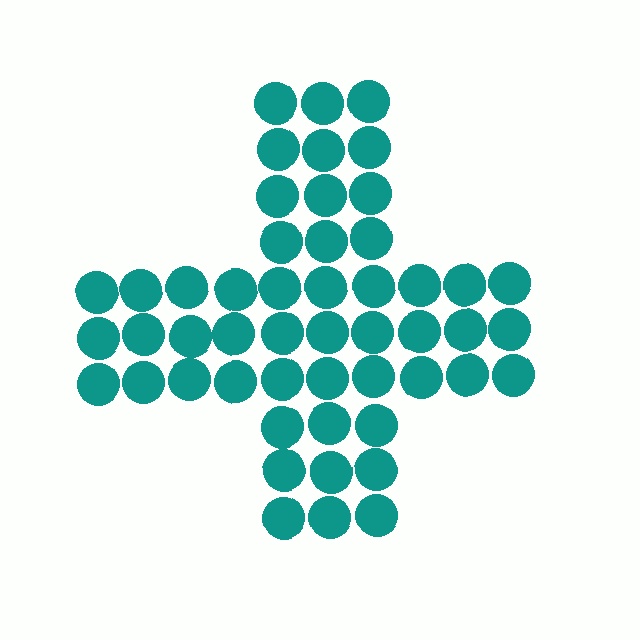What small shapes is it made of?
It is made of small circles.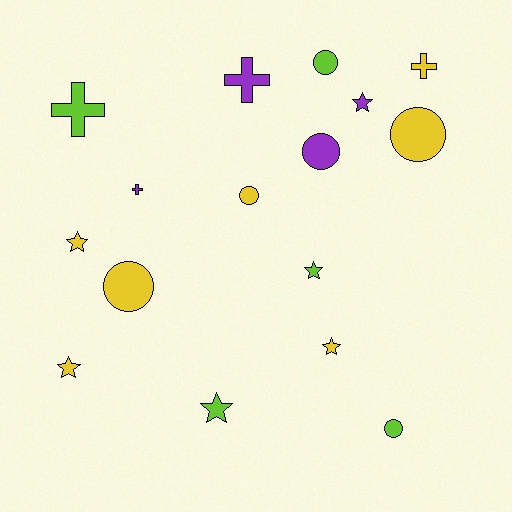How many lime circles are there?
There are 2 lime circles.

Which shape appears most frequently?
Star, with 6 objects.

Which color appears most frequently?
Yellow, with 7 objects.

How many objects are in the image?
There are 16 objects.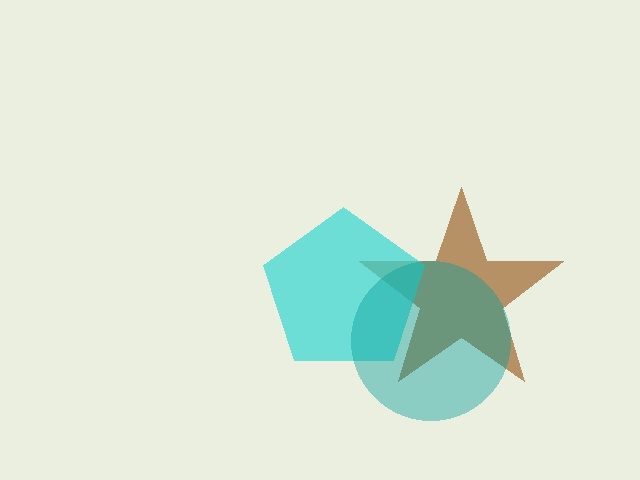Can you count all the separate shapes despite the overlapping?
Yes, there are 3 separate shapes.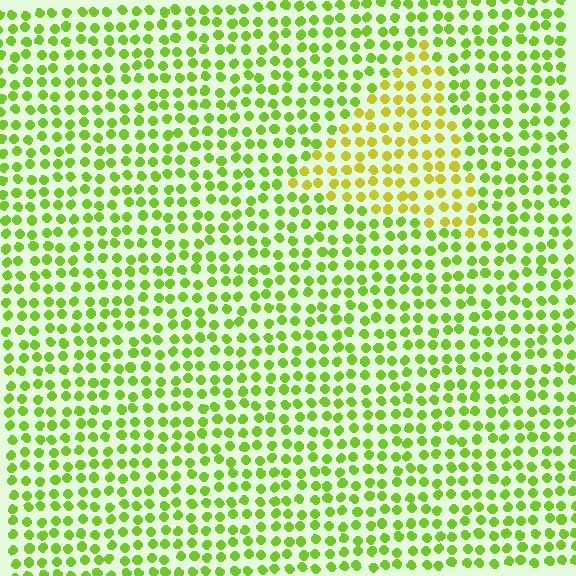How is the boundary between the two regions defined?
The boundary is defined purely by a slight shift in hue (about 32 degrees). Spacing, size, and orientation are identical on both sides.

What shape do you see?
I see a triangle.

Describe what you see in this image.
The image is filled with small lime elements in a uniform arrangement. A triangle-shaped region is visible where the elements are tinted to a slightly different hue, forming a subtle color boundary.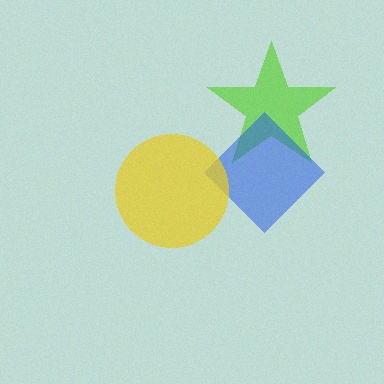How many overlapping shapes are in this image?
There are 3 overlapping shapes in the image.